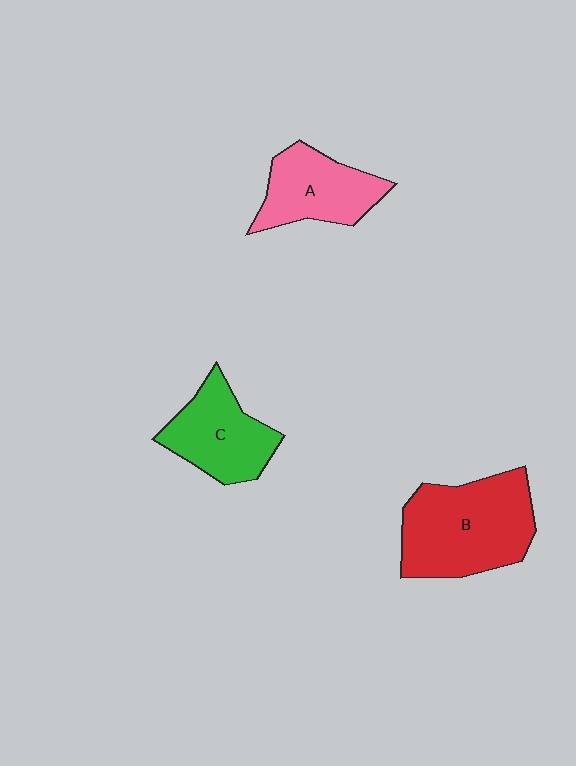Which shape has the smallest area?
Shape A (pink).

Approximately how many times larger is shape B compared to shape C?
Approximately 1.5 times.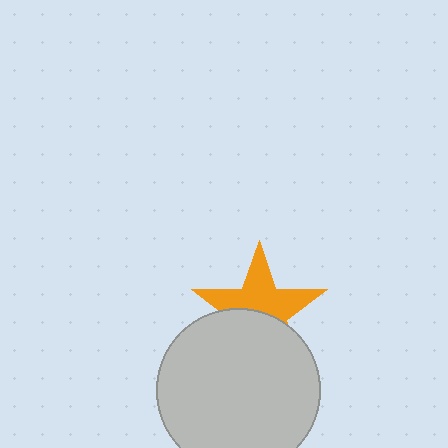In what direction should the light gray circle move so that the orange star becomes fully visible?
The light gray circle should move down. That is the shortest direction to clear the overlap and leave the orange star fully visible.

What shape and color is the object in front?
The object in front is a light gray circle.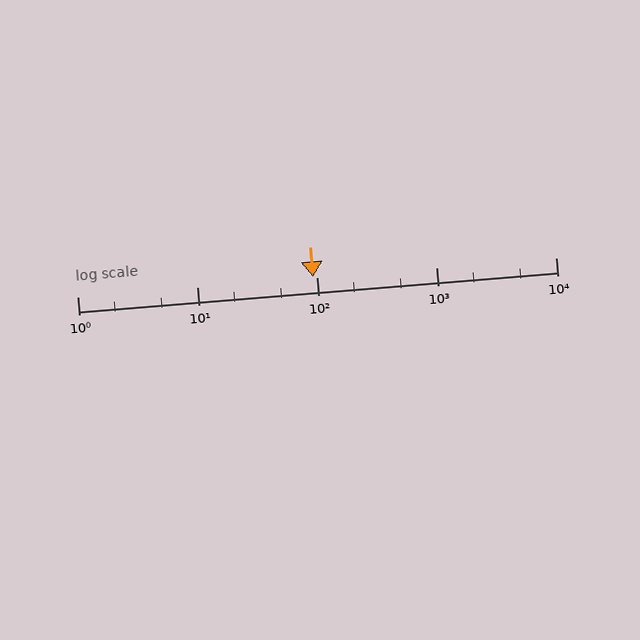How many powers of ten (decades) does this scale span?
The scale spans 4 decades, from 1 to 10000.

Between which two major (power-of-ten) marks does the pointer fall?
The pointer is between 10 and 100.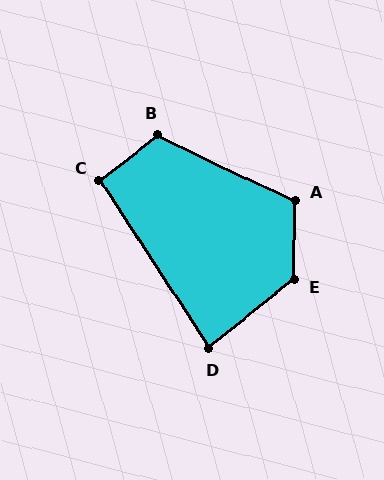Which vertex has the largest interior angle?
E, at approximately 129 degrees.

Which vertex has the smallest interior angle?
D, at approximately 84 degrees.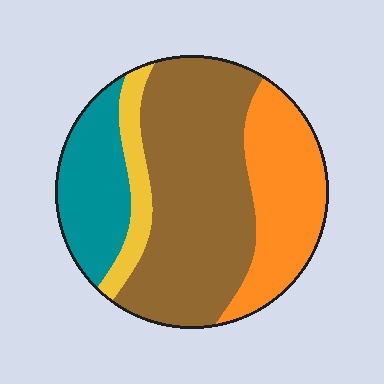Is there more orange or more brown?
Brown.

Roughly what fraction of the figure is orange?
Orange covers 25% of the figure.